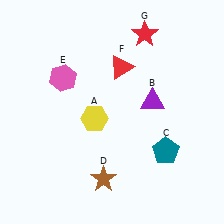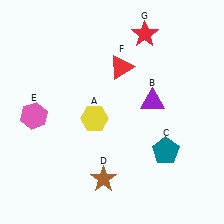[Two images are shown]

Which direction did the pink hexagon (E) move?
The pink hexagon (E) moved down.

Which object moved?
The pink hexagon (E) moved down.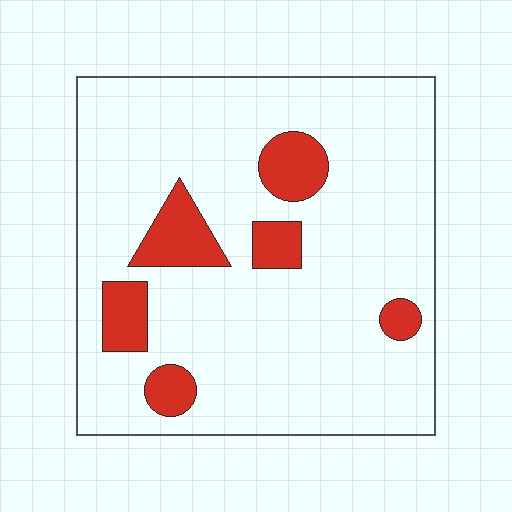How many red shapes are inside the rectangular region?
6.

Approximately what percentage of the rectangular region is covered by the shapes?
Approximately 15%.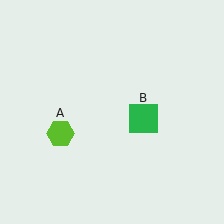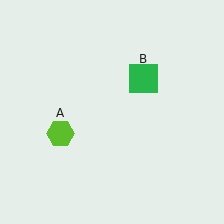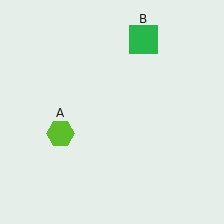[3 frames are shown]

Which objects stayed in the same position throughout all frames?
Lime hexagon (object A) remained stationary.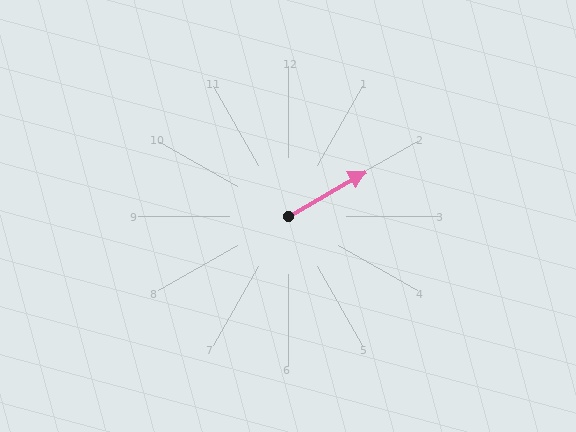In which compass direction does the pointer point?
Northeast.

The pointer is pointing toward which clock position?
Roughly 2 o'clock.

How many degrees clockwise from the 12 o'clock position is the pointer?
Approximately 60 degrees.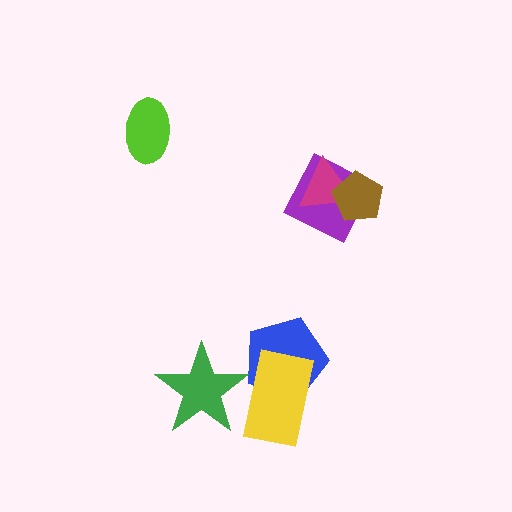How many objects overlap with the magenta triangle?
2 objects overlap with the magenta triangle.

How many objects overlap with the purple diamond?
2 objects overlap with the purple diamond.